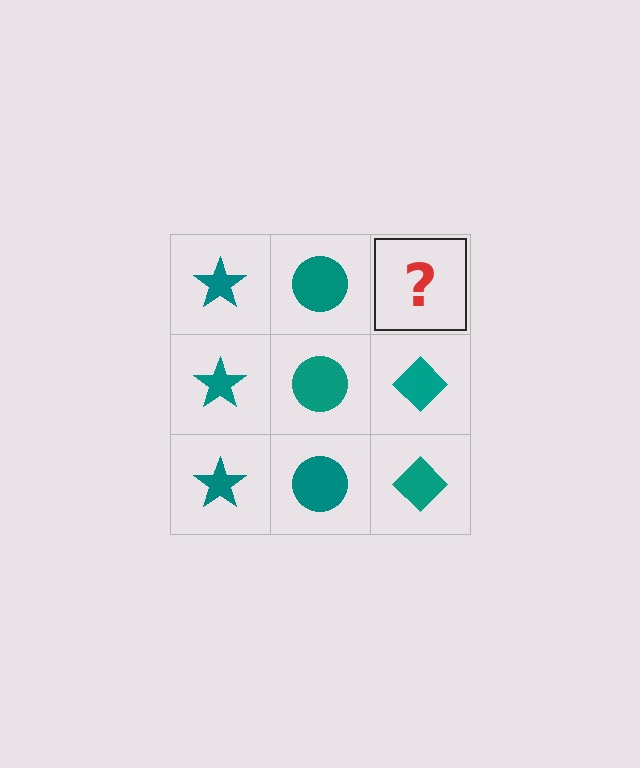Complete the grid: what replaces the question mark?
The question mark should be replaced with a teal diamond.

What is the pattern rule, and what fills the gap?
The rule is that each column has a consistent shape. The gap should be filled with a teal diamond.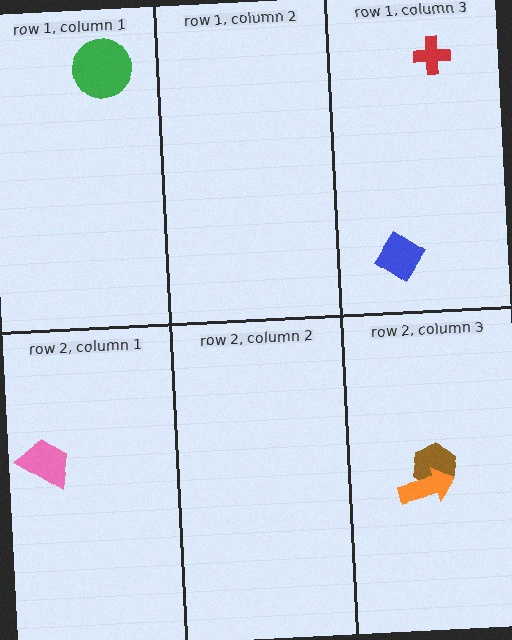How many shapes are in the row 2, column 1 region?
1.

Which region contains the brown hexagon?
The row 2, column 3 region.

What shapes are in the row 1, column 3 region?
The blue diamond, the red cross.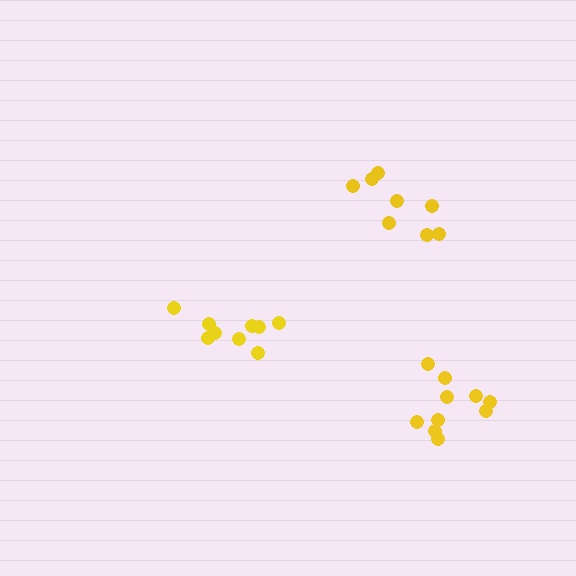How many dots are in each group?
Group 1: 9 dots, Group 2: 8 dots, Group 3: 10 dots (27 total).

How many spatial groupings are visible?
There are 3 spatial groupings.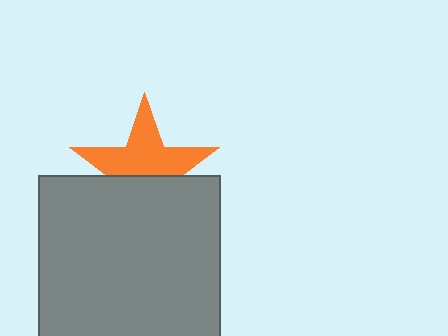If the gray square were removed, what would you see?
You would see the complete orange star.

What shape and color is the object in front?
The object in front is a gray square.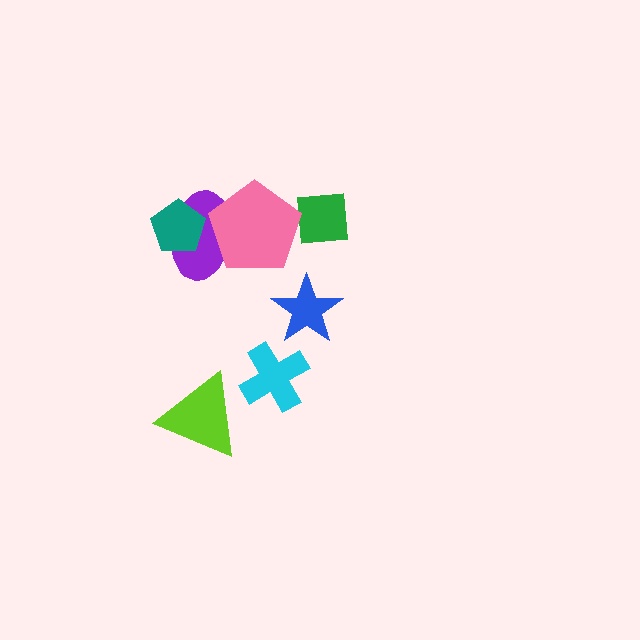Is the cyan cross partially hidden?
No, no other shape covers it.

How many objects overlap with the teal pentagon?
1 object overlaps with the teal pentagon.